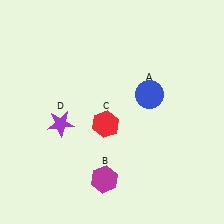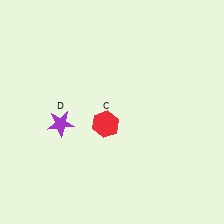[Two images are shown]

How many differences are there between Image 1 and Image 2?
There are 2 differences between the two images.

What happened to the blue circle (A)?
The blue circle (A) was removed in Image 2. It was in the top-right area of Image 1.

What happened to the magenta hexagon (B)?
The magenta hexagon (B) was removed in Image 2. It was in the bottom-left area of Image 1.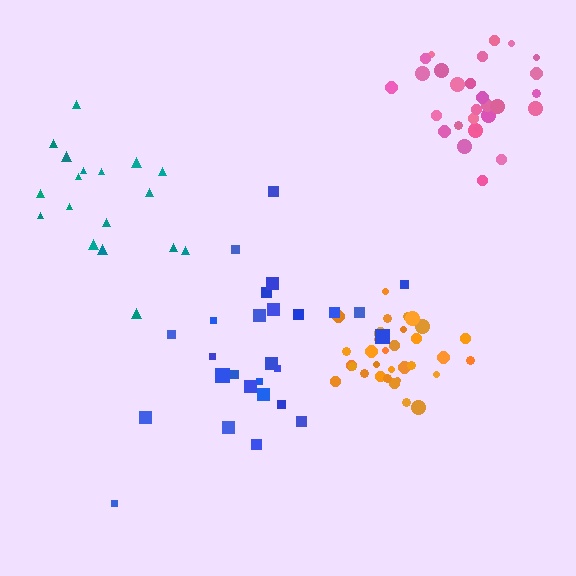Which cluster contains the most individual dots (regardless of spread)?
Orange (32).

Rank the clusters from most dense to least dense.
orange, pink, teal, blue.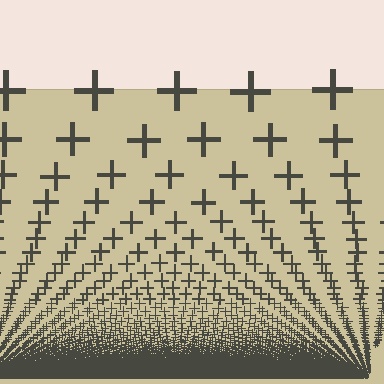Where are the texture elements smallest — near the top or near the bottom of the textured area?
Near the bottom.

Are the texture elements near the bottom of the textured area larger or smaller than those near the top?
Smaller. The gradient is inverted — elements near the bottom are smaller and denser.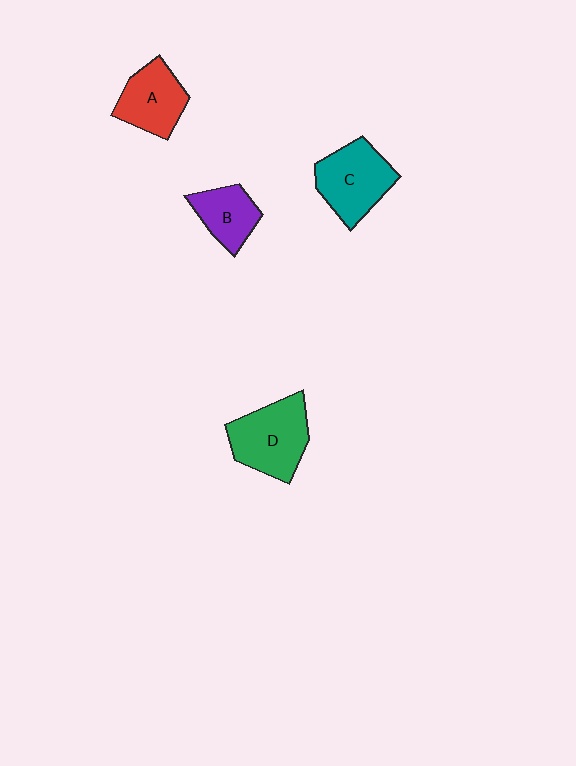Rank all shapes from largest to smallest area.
From largest to smallest: D (green), C (teal), A (red), B (purple).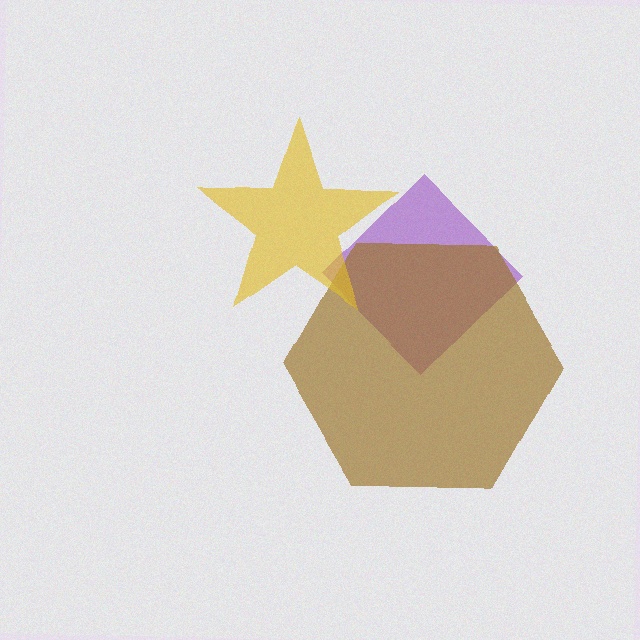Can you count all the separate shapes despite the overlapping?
Yes, there are 3 separate shapes.